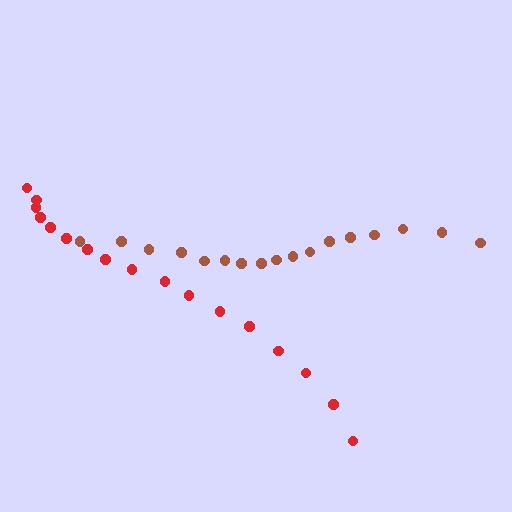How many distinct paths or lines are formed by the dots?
There are 2 distinct paths.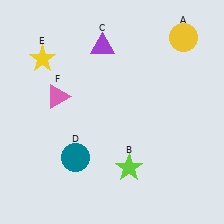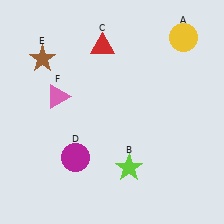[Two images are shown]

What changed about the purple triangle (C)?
In Image 1, C is purple. In Image 2, it changed to red.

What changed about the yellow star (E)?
In Image 1, E is yellow. In Image 2, it changed to brown.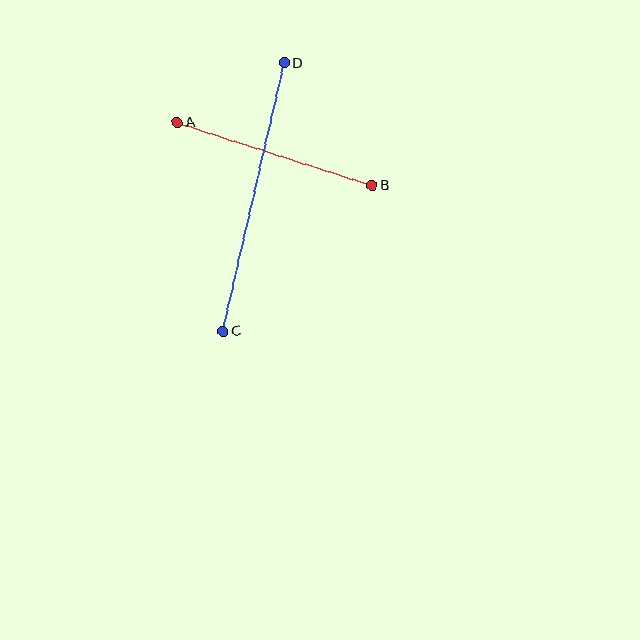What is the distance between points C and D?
The distance is approximately 275 pixels.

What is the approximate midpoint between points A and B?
The midpoint is at approximately (275, 154) pixels.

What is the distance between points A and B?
The distance is approximately 205 pixels.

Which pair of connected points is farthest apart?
Points C and D are farthest apart.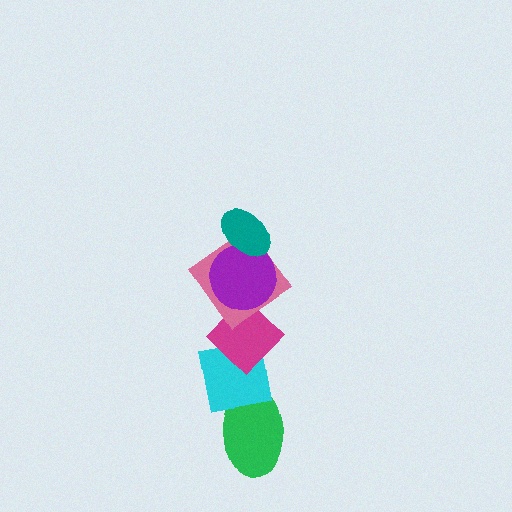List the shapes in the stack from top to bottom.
From top to bottom: the teal ellipse, the purple circle, the pink diamond, the magenta diamond, the cyan square, the green ellipse.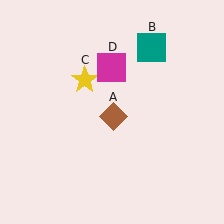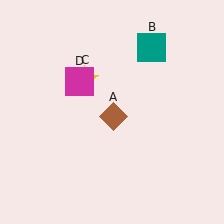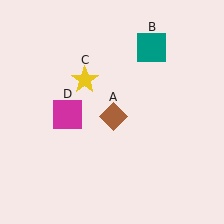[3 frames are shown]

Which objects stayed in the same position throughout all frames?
Brown diamond (object A) and teal square (object B) and yellow star (object C) remained stationary.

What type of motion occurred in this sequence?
The magenta square (object D) rotated counterclockwise around the center of the scene.